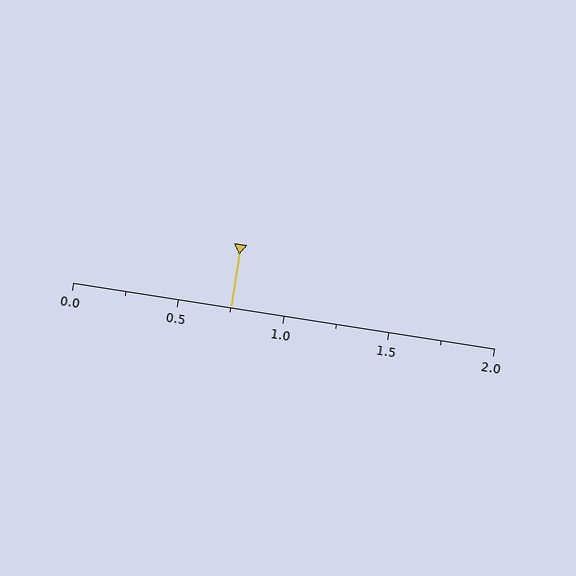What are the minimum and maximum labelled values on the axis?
The axis runs from 0.0 to 2.0.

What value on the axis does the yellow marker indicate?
The marker indicates approximately 0.75.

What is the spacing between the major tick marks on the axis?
The major ticks are spaced 0.5 apart.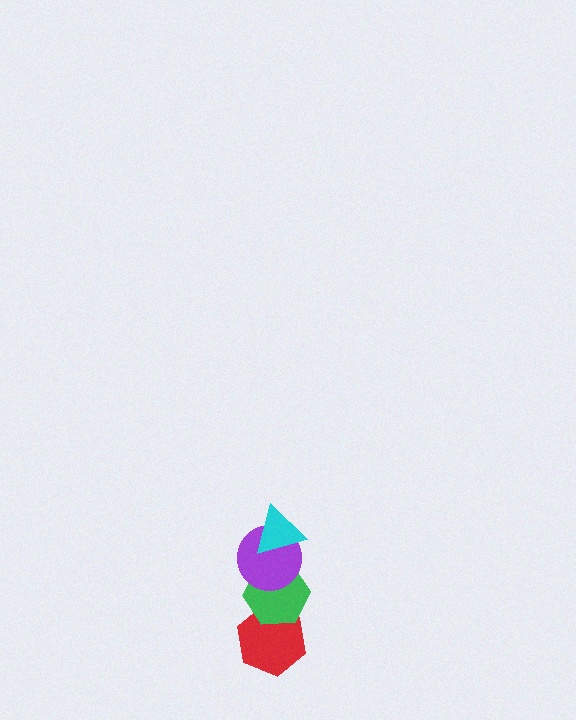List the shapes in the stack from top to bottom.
From top to bottom: the cyan triangle, the purple circle, the green hexagon, the red hexagon.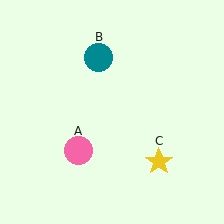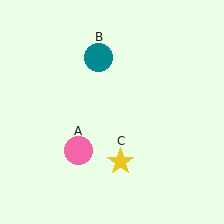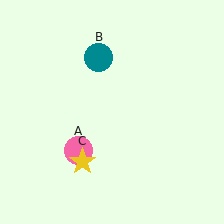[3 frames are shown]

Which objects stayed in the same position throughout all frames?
Pink circle (object A) and teal circle (object B) remained stationary.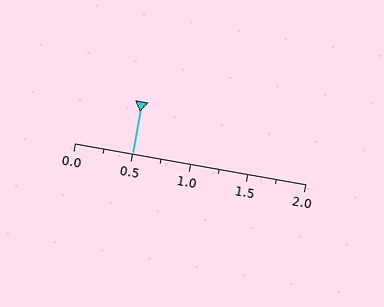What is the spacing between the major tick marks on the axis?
The major ticks are spaced 0.5 apart.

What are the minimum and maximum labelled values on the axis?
The axis runs from 0.0 to 2.0.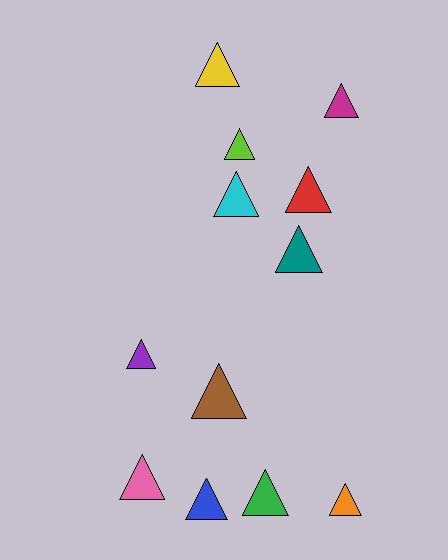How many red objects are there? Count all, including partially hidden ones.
There is 1 red object.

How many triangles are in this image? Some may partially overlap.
There are 12 triangles.